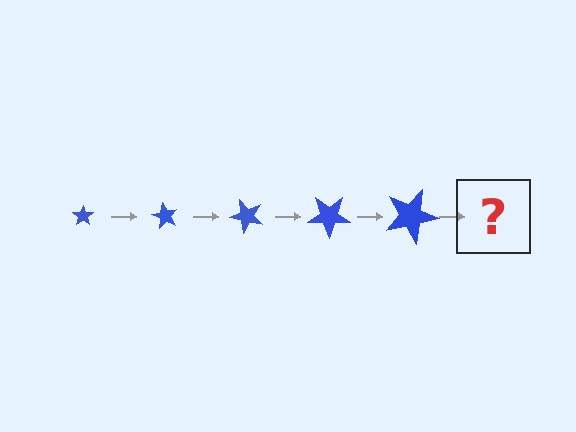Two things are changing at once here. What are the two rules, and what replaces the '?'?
The two rules are that the star grows larger each step and it rotates 60 degrees each step. The '?' should be a star, larger than the previous one and rotated 300 degrees from the start.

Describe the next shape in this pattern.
It should be a star, larger than the previous one and rotated 300 degrees from the start.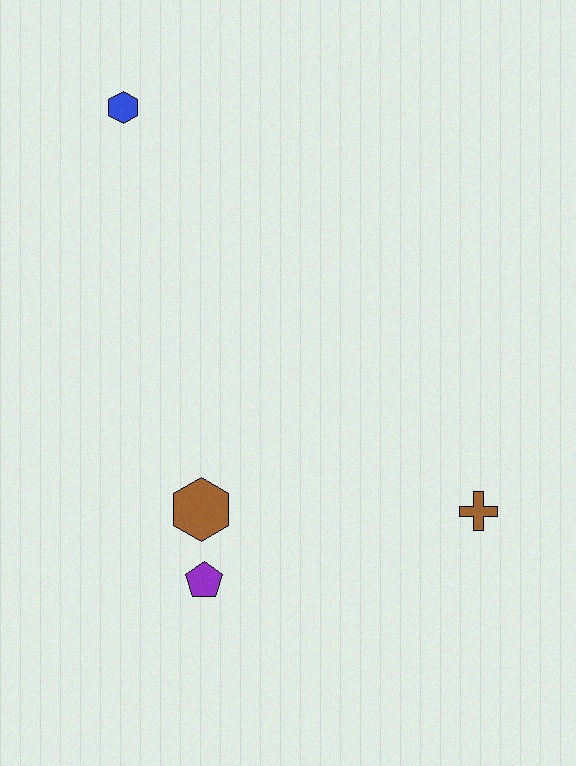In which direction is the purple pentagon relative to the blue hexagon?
The purple pentagon is below the blue hexagon.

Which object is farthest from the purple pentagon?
The blue hexagon is farthest from the purple pentagon.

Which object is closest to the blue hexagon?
The brown hexagon is closest to the blue hexagon.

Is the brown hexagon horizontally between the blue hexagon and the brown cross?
Yes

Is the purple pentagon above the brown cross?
No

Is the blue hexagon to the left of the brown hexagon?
Yes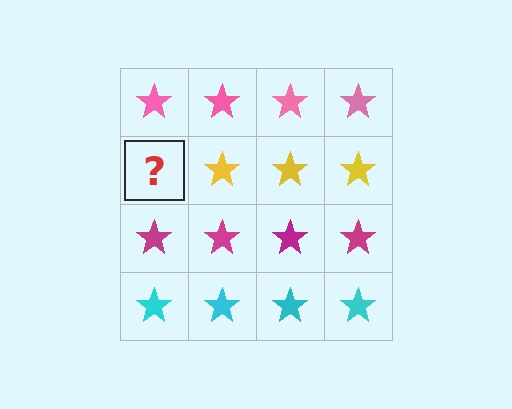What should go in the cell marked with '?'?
The missing cell should contain a yellow star.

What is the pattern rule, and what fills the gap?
The rule is that each row has a consistent color. The gap should be filled with a yellow star.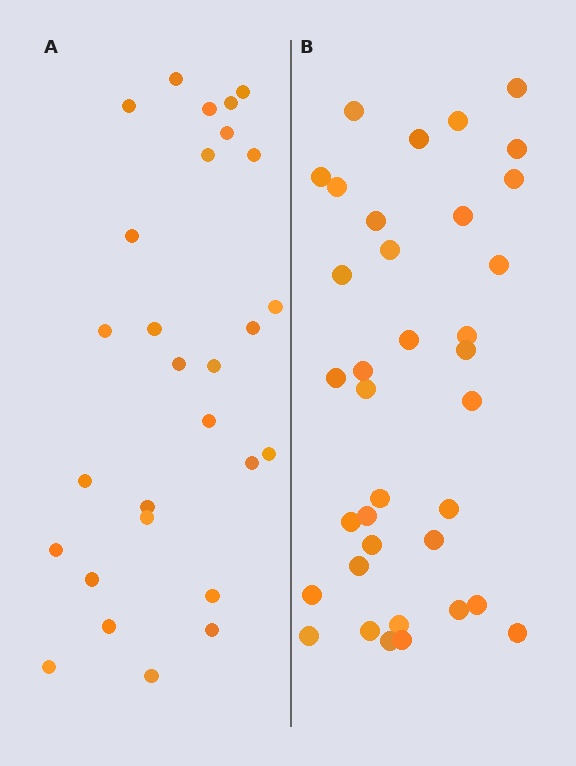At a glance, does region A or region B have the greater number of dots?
Region B (the right region) has more dots.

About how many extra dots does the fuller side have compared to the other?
Region B has roughly 8 or so more dots than region A.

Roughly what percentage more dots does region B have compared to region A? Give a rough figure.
About 30% more.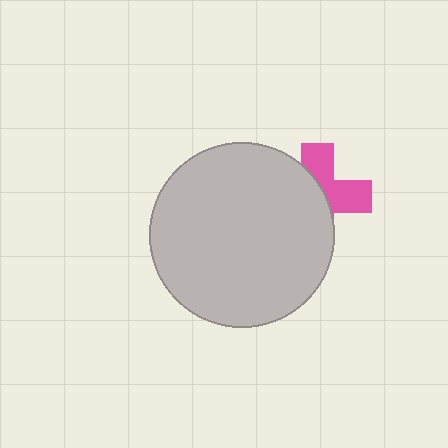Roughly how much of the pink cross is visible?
A small part of it is visible (roughly 43%).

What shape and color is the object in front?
The object in front is a light gray circle.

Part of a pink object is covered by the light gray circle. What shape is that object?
It is a cross.